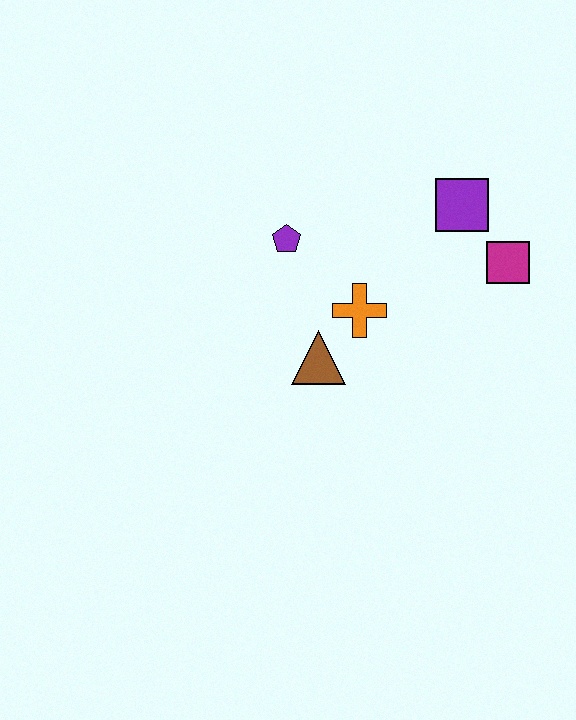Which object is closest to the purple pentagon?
The orange cross is closest to the purple pentagon.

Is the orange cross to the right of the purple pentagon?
Yes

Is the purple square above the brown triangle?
Yes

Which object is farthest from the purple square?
The brown triangle is farthest from the purple square.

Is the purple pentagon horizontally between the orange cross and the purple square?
No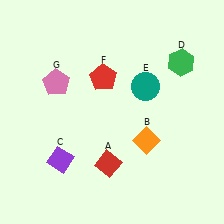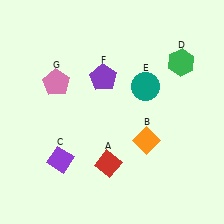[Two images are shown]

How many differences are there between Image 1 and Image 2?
There is 1 difference between the two images.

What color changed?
The pentagon (F) changed from red in Image 1 to purple in Image 2.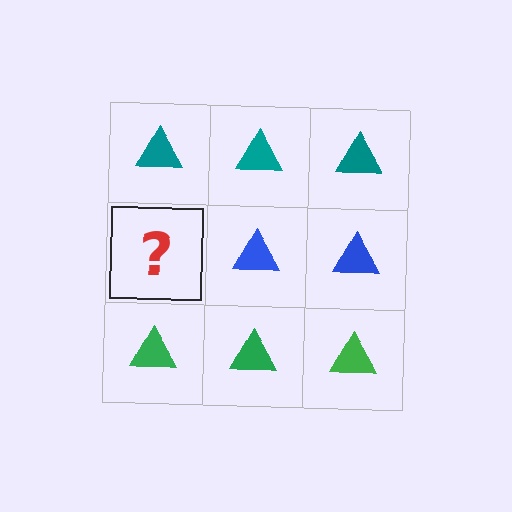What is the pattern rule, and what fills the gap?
The rule is that each row has a consistent color. The gap should be filled with a blue triangle.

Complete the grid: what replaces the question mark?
The question mark should be replaced with a blue triangle.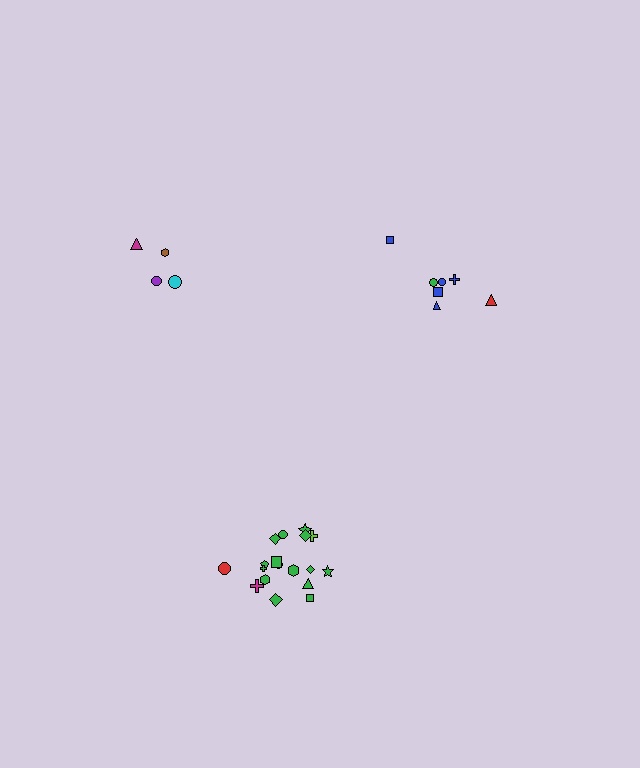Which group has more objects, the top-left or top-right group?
The top-right group.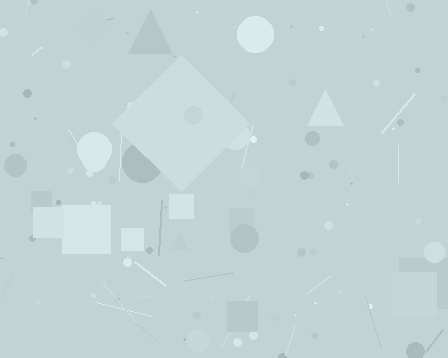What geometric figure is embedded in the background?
A diamond is embedded in the background.